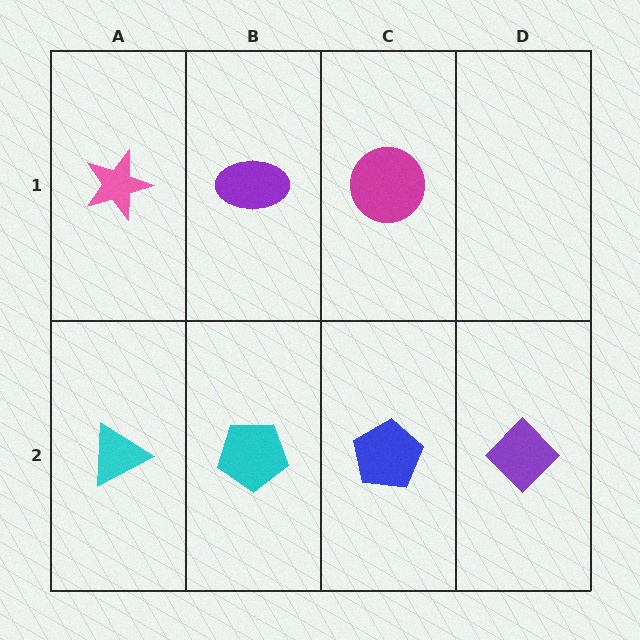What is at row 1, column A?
A pink star.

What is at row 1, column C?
A magenta circle.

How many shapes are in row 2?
4 shapes.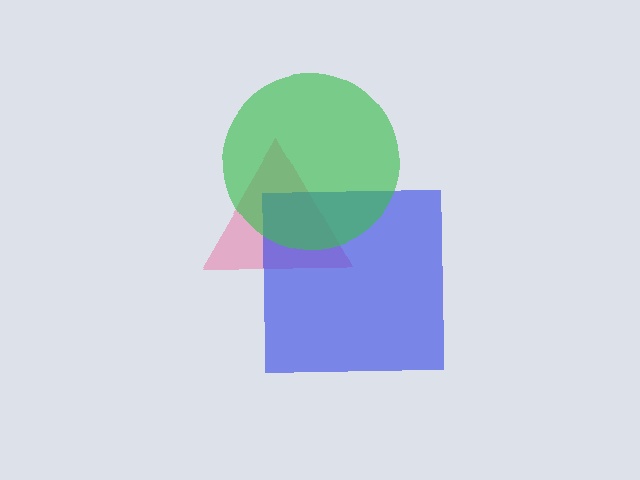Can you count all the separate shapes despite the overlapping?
Yes, there are 3 separate shapes.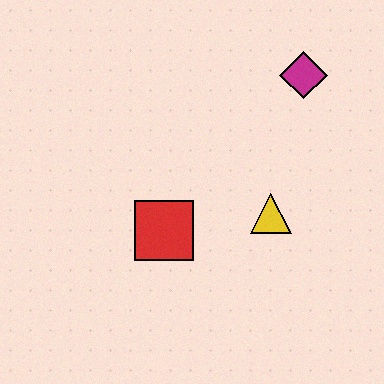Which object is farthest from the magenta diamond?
The red square is farthest from the magenta diamond.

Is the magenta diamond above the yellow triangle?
Yes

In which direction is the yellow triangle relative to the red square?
The yellow triangle is to the right of the red square.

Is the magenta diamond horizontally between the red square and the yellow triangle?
No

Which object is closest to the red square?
The yellow triangle is closest to the red square.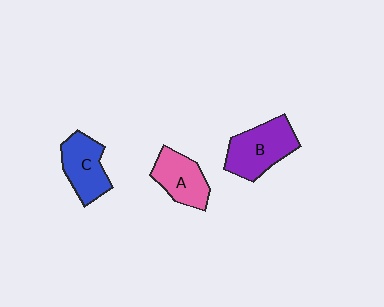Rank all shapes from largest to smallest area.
From largest to smallest: B (purple), C (blue), A (pink).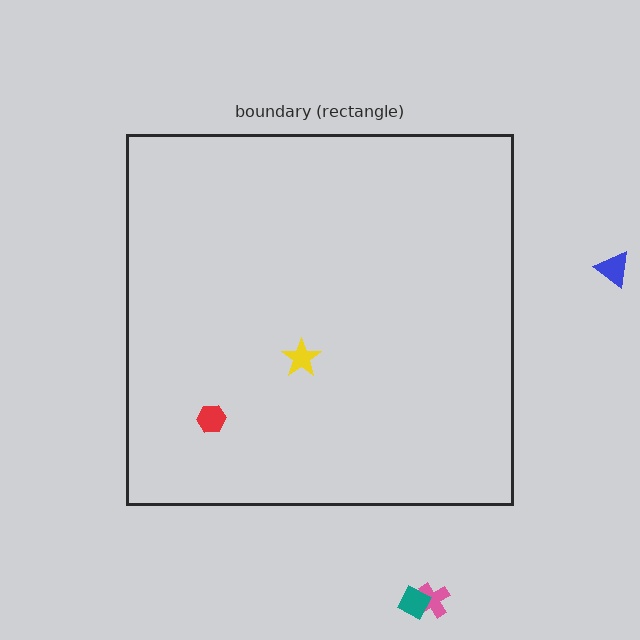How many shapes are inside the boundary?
2 inside, 3 outside.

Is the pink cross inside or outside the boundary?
Outside.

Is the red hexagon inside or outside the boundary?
Inside.